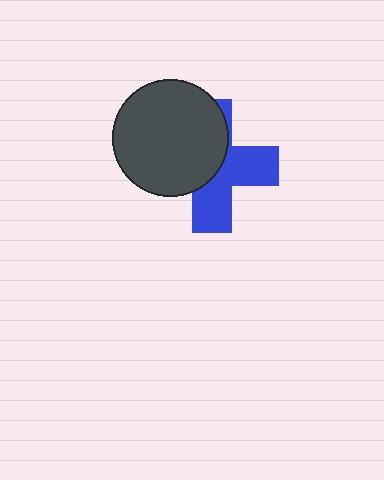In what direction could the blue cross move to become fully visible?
The blue cross could move toward the lower-right. That would shift it out from behind the dark gray circle entirely.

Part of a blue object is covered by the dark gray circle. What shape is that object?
It is a cross.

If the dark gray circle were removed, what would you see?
You would see the complete blue cross.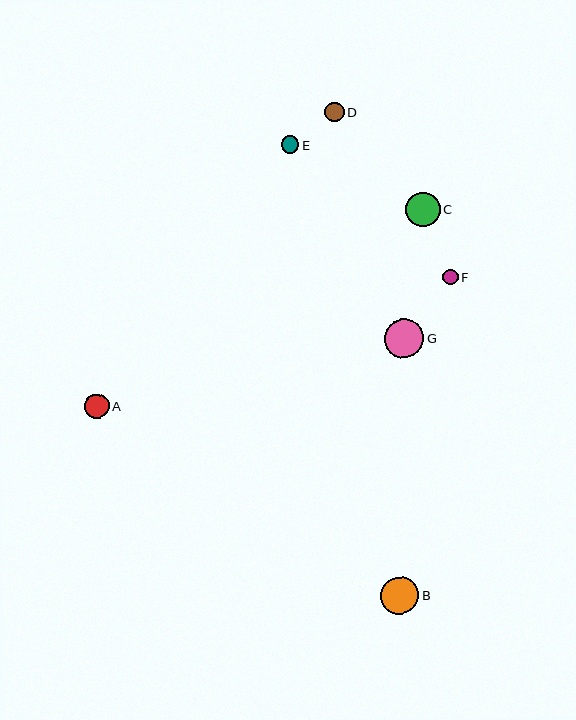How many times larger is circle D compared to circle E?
Circle D is approximately 1.1 times the size of circle E.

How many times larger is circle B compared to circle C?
Circle B is approximately 1.1 times the size of circle C.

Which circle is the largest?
Circle G is the largest with a size of approximately 39 pixels.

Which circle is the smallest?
Circle F is the smallest with a size of approximately 16 pixels.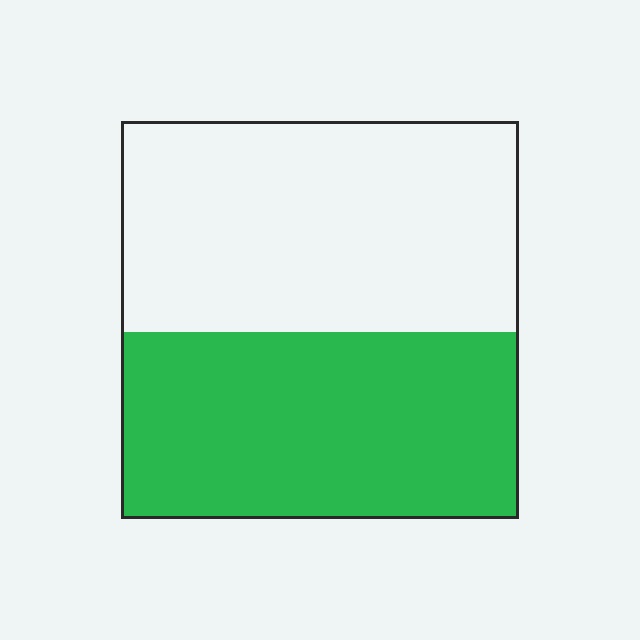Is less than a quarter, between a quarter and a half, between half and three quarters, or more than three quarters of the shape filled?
Between a quarter and a half.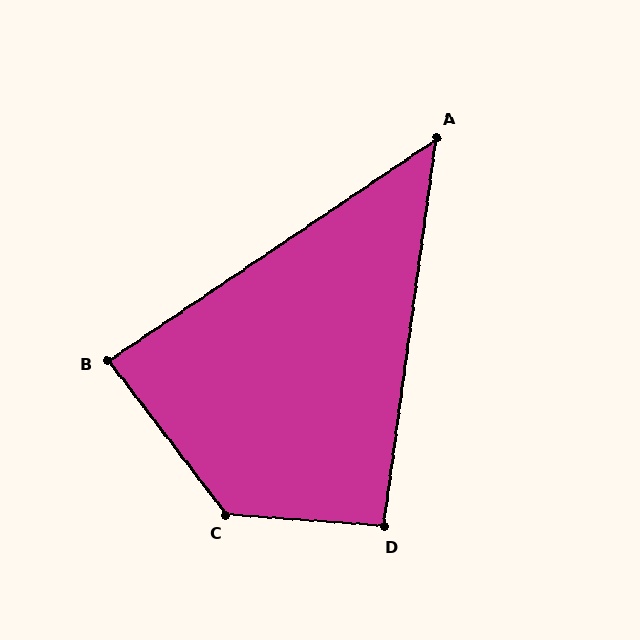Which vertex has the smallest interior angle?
A, at approximately 48 degrees.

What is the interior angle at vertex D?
Approximately 93 degrees (approximately right).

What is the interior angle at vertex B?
Approximately 87 degrees (approximately right).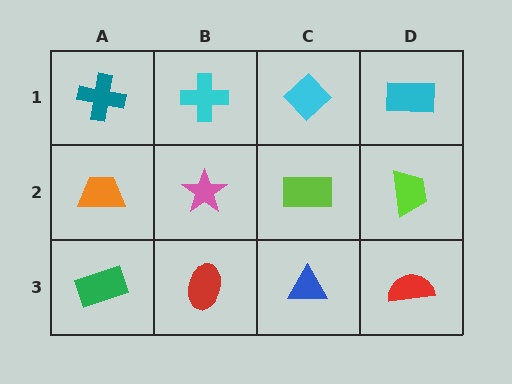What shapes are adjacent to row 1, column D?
A lime trapezoid (row 2, column D), a cyan diamond (row 1, column C).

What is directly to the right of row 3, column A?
A red ellipse.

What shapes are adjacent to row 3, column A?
An orange trapezoid (row 2, column A), a red ellipse (row 3, column B).